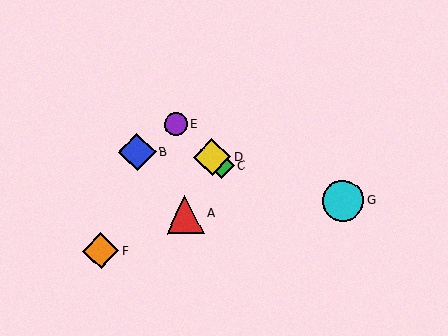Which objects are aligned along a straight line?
Objects C, D, E are aligned along a straight line.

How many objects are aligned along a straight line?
3 objects (C, D, E) are aligned along a straight line.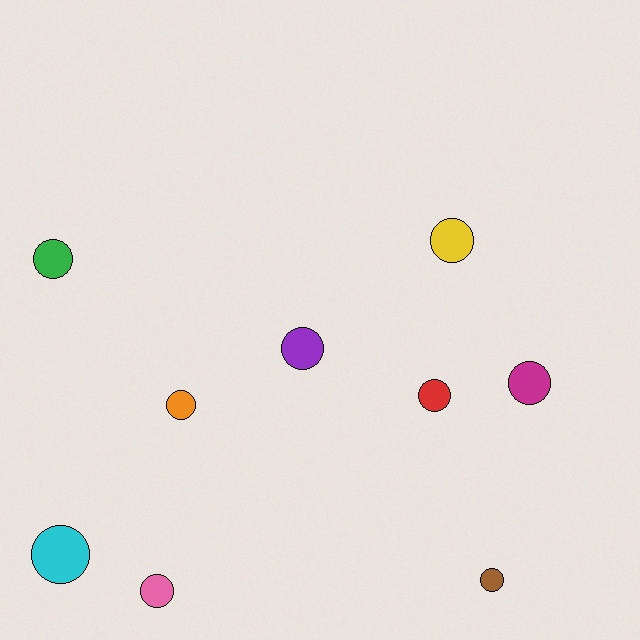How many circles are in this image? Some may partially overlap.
There are 9 circles.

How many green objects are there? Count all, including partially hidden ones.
There is 1 green object.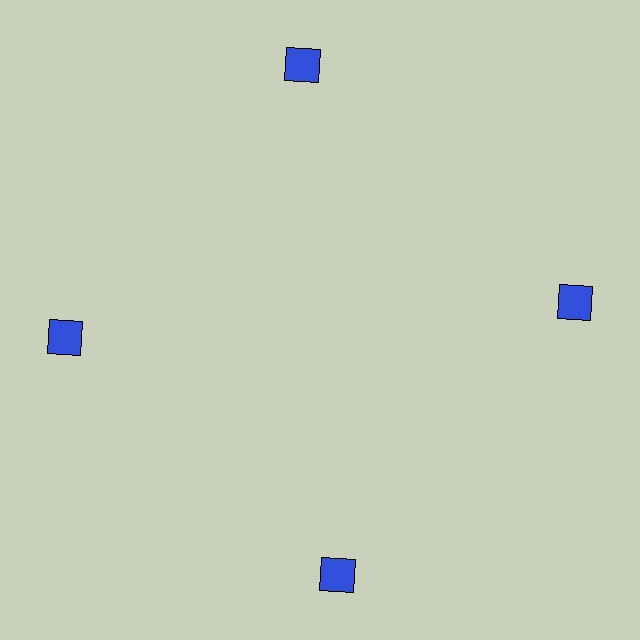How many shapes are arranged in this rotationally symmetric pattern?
There are 4 shapes, arranged in 4 groups of 1.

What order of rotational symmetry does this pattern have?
This pattern has 4-fold rotational symmetry.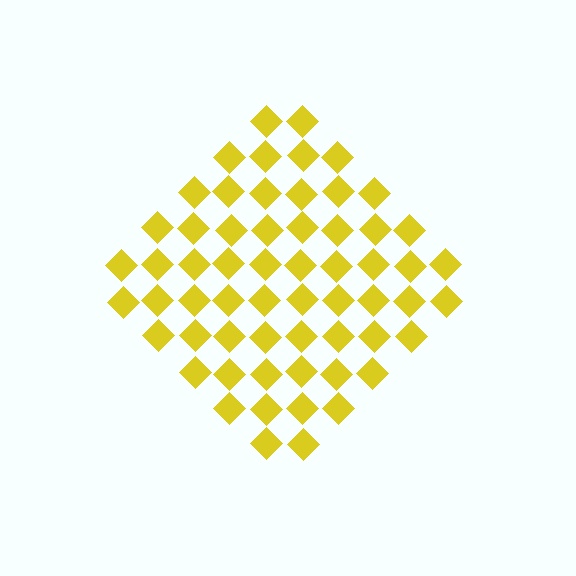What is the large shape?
The large shape is a diamond.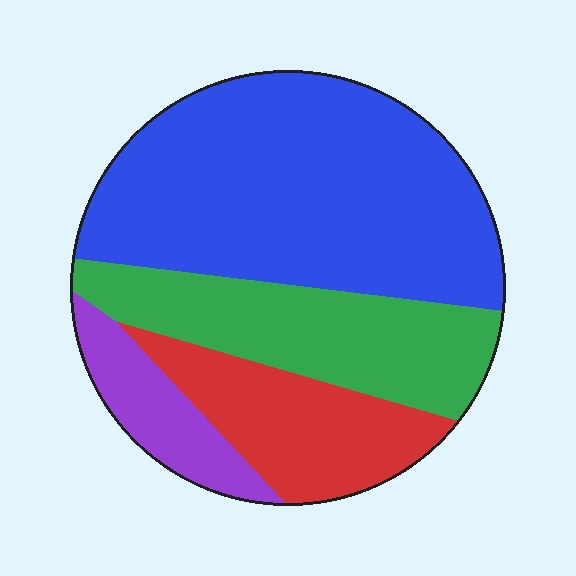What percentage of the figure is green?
Green takes up about one quarter (1/4) of the figure.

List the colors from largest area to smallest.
From largest to smallest: blue, green, red, purple.